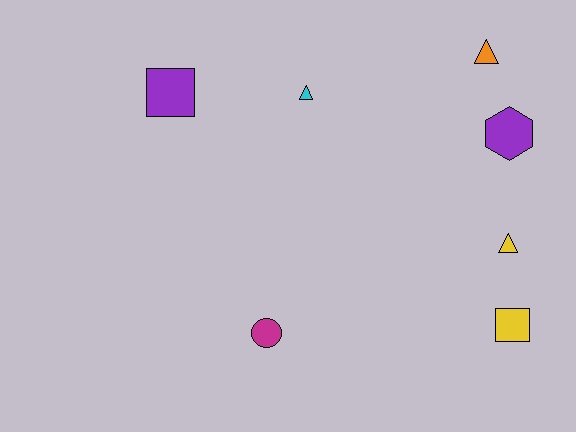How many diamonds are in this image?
There are no diamonds.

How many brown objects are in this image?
There are no brown objects.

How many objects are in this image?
There are 7 objects.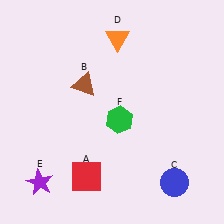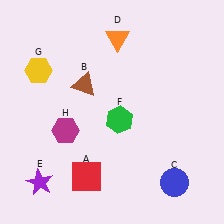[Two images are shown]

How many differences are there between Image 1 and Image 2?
There are 2 differences between the two images.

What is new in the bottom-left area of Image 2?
A magenta hexagon (H) was added in the bottom-left area of Image 2.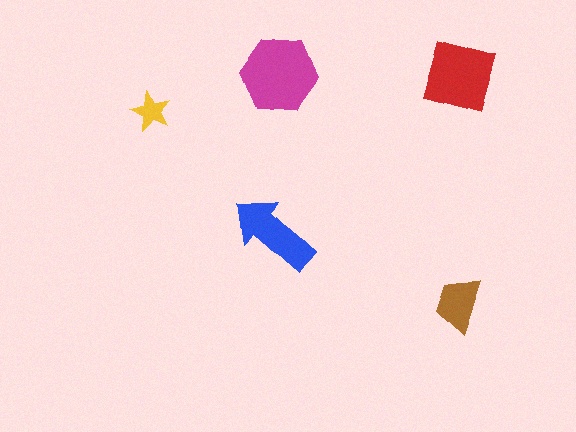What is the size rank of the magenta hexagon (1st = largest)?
1st.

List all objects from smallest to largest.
The yellow star, the brown trapezoid, the blue arrow, the red diamond, the magenta hexagon.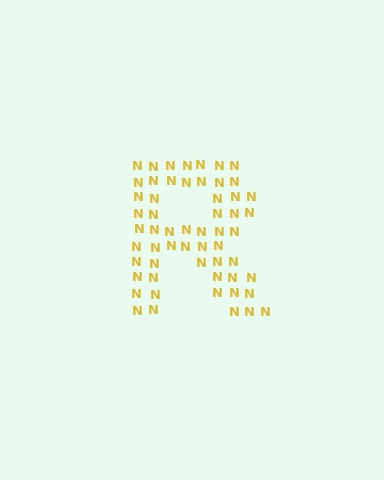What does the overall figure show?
The overall figure shows the letter R.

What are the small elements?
The small elements are letter N's.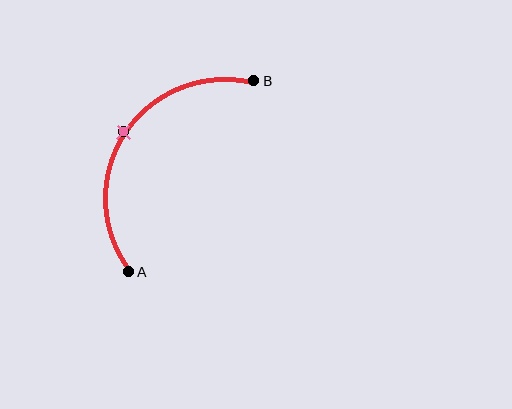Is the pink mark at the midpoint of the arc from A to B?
Yes. The pink mark lies on the arc at equal arc-length from both A and B — it is the arc midpoint.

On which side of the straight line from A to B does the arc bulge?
The arc bulges to the left of the straight line connecting A and B.